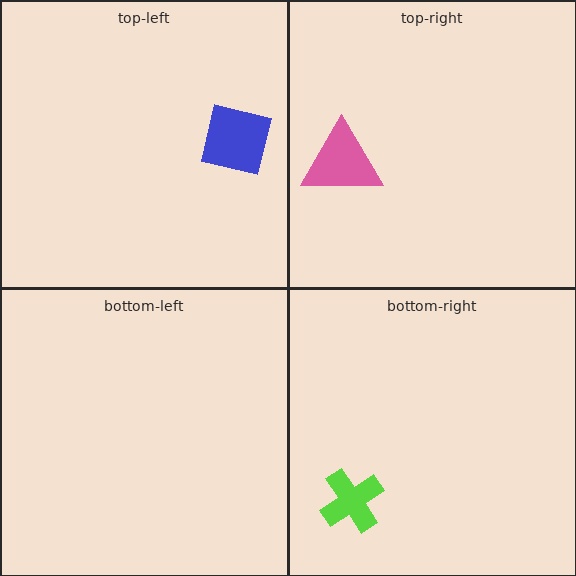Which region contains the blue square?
The top-left region.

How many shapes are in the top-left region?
1.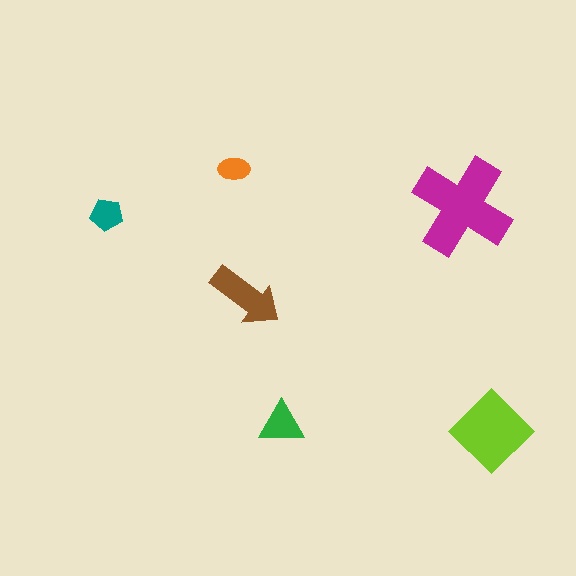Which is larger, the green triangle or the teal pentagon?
The green triangle.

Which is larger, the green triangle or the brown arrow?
The brown arrow.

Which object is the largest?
The magenta cross.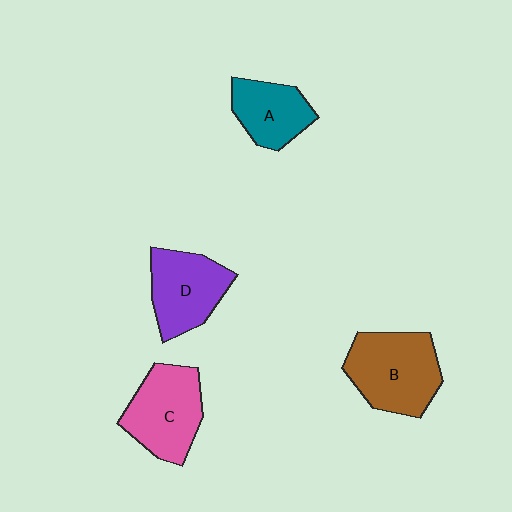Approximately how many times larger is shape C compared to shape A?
Approximately 1.4 times.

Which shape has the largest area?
Shape B (brown).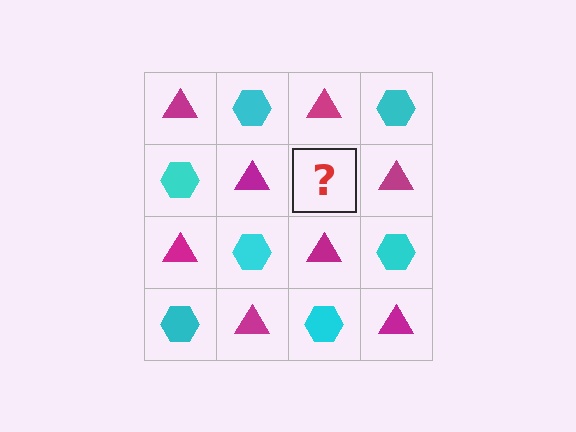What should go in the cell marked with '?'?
The missing cell should contain a cyan hexagon.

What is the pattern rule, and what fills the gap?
The rule is that it alternates magenta triangle and cyan hexagon in a checkerboard pattern. The gap should be filled with a cyan hexagon.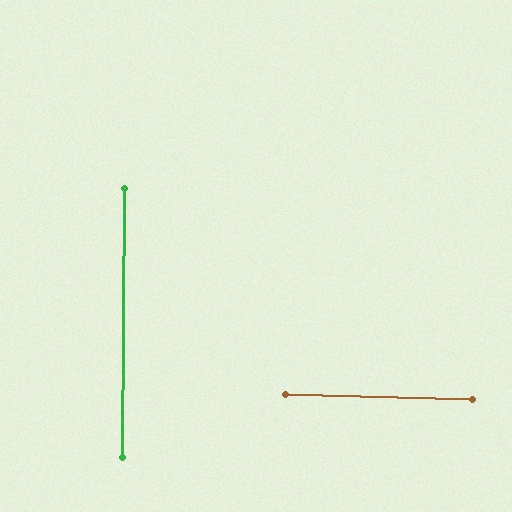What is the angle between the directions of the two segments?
Approximately 89 degrees.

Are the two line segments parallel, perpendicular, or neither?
Perpendicular — they meet at approximately 89°.